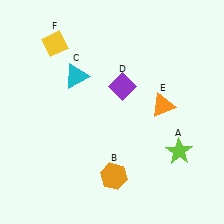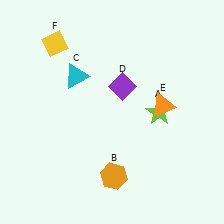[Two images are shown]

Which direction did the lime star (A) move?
The lime star (A) moved up.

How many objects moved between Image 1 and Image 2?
1 object moved between the two images.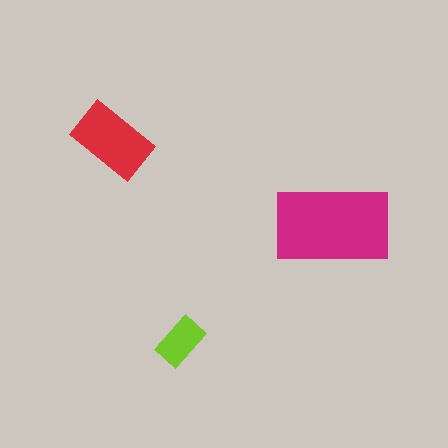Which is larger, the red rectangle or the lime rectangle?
The red one.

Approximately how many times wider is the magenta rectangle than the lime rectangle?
About 2.5 times wider.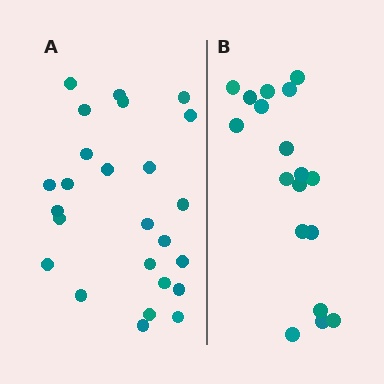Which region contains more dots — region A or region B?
Region A (the left region) has more dots.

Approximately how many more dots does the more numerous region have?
Region A has roughly 8 or so more dots than region B.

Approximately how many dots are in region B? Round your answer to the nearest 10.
About 20 dots. (The exact count is 18, which rounds to 20.)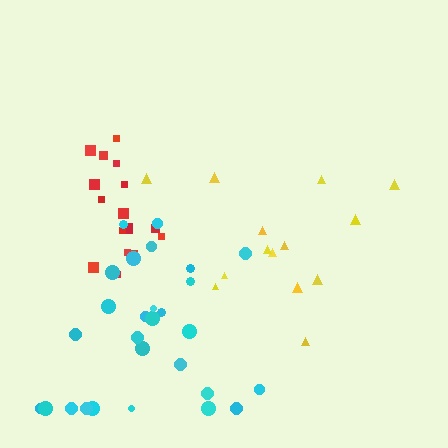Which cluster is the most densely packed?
Red.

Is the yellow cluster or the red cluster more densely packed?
Red.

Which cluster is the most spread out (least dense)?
Yellow.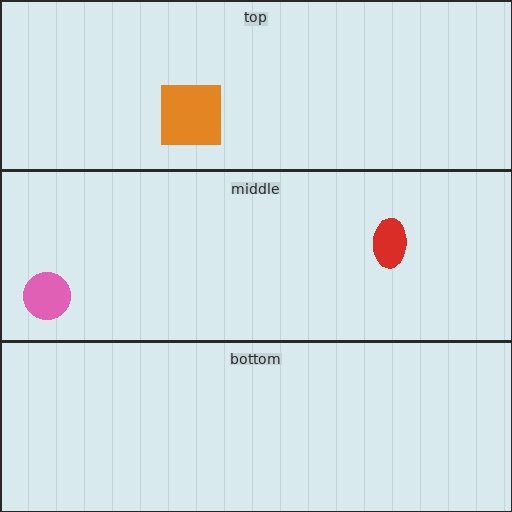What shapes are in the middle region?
The pink circle, the red ellipse.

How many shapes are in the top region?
1.